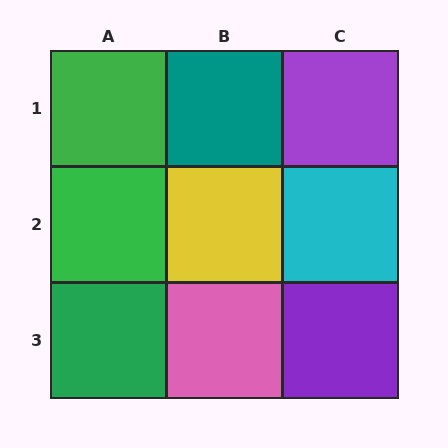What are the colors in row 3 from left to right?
Green, pink, purple.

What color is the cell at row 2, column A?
Green.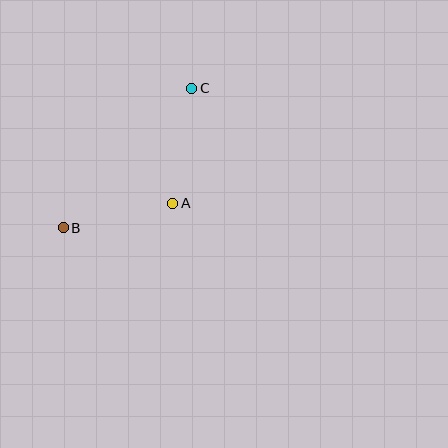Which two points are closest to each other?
Points A and B are closest to each other.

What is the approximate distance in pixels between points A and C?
The distance between A and C is approximately 117 pixels.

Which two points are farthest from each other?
Points B and C are farthest from each other.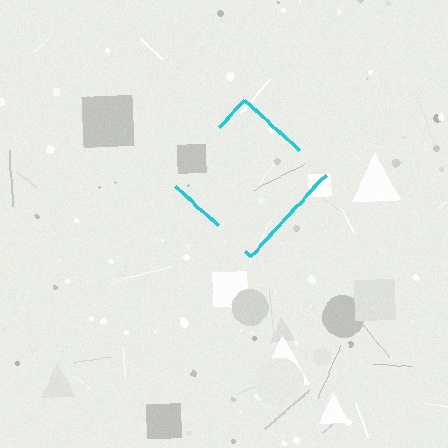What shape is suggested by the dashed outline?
The dashed outline suggests a diamond.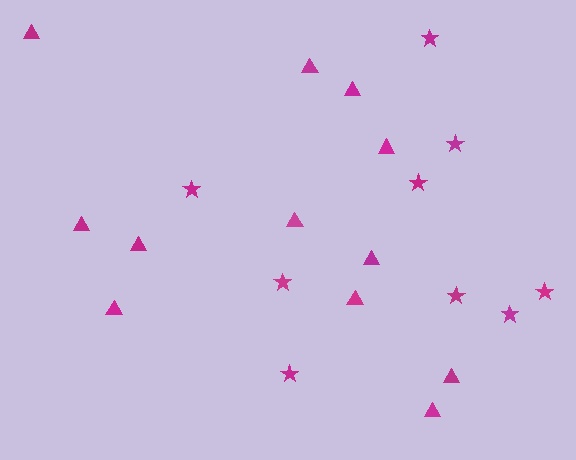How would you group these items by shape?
There are 2 groups: one group of stars (9) and one group of triangles (12).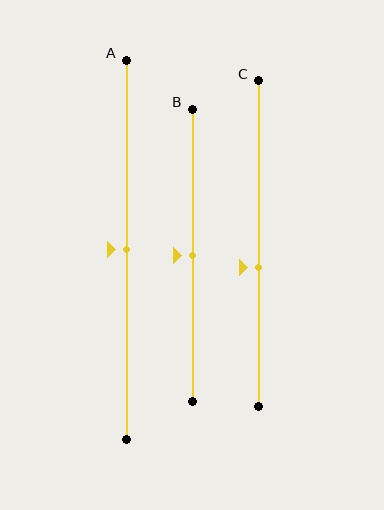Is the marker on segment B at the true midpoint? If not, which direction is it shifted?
Yes, the marker on segment B is at the true midpoint.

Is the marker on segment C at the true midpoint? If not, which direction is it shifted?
No, the marker on segment C is shifted downward by about 7% of the segment length.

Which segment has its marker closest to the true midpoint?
Segment A has its marker closest to the true midpoint.